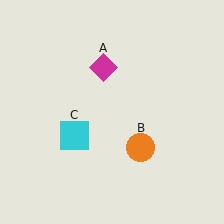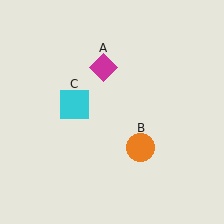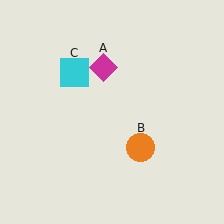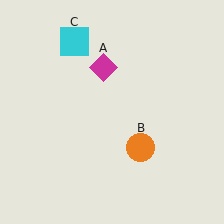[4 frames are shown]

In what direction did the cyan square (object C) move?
The cyan square (object C) moved up.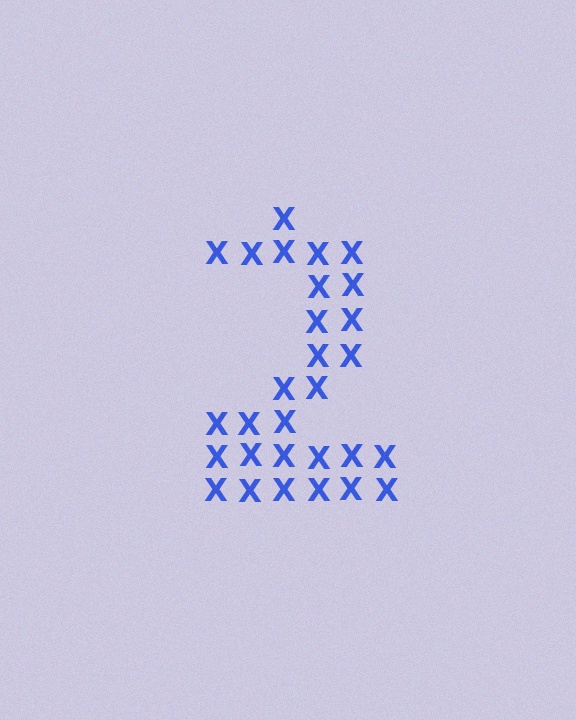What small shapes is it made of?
It is made of small letter X's.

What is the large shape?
The large shape is the digit 2.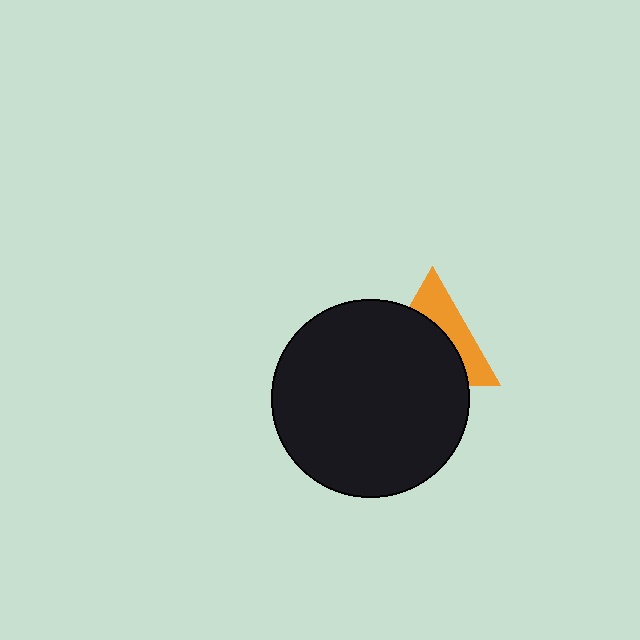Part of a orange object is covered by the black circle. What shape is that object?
It is a triangle.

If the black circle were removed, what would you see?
You would see the complete orange triangle.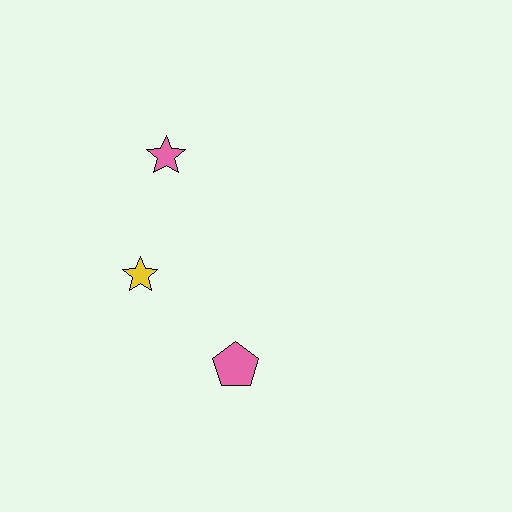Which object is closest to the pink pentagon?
The yellow star is closest to the pink pentagon.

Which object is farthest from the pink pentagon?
The pink star is farthest from the pink pentagon.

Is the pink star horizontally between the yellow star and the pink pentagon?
Yes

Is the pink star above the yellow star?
Yes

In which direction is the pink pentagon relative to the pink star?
The pink pentagon is below the pink star.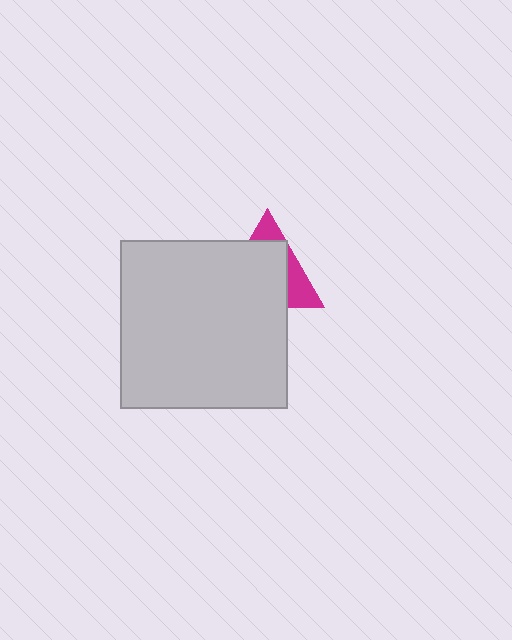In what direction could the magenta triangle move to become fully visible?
The magenta triangle could move toward the upper-right. That would shift it out from behind the light gray square entirely.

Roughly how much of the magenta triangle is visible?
A small part of it is visible (roughly 31%).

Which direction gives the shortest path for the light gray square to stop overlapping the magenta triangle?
Moving toward the lower-left gives the shortest separation.